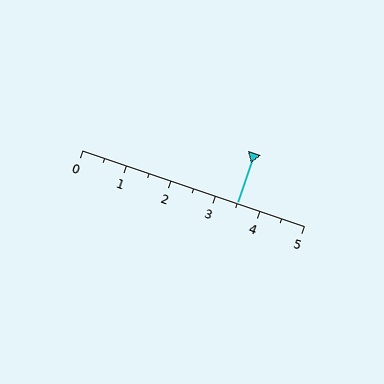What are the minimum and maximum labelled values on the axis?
The axis runs from 0 to 5.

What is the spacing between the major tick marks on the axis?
The major ticks are spaced 1 apart.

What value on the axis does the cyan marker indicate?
The marker indicates approximately 3.5.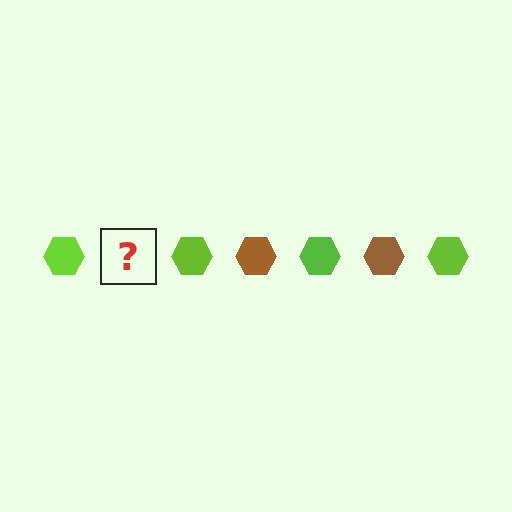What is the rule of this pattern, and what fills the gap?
The rule is that the pattern cycles through lime, brown hexagons. The gap should be filled with a brown hexagon.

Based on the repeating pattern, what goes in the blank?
The blank should be a brown hexagon.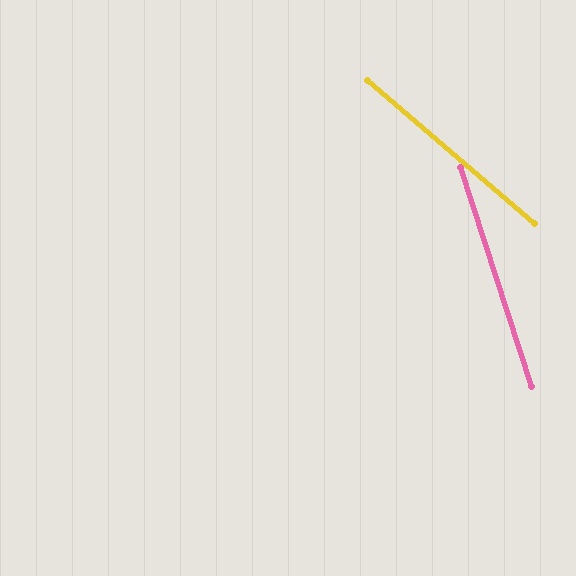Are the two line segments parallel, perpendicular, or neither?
Neither parallel nor perpendicular — they differ by about 31°.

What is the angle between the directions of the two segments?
Approximately 31 degrees.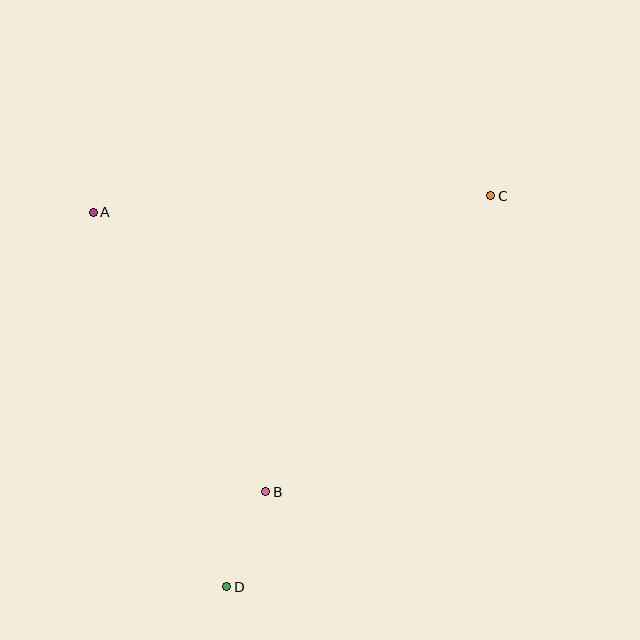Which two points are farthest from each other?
Points C and D are farthest from each other.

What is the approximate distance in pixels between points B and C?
The distance between B and C is approximately 372 pixels.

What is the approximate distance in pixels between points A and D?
The distance between A and D is approximately 398 pixels.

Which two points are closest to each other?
Points B and D are closest to each other.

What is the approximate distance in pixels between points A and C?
The distance between A and C is approximately 398 pixels.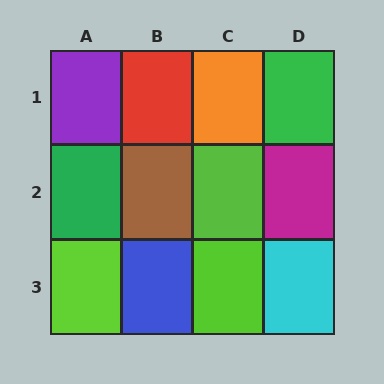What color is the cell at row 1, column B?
Red.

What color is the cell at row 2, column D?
Magenta.